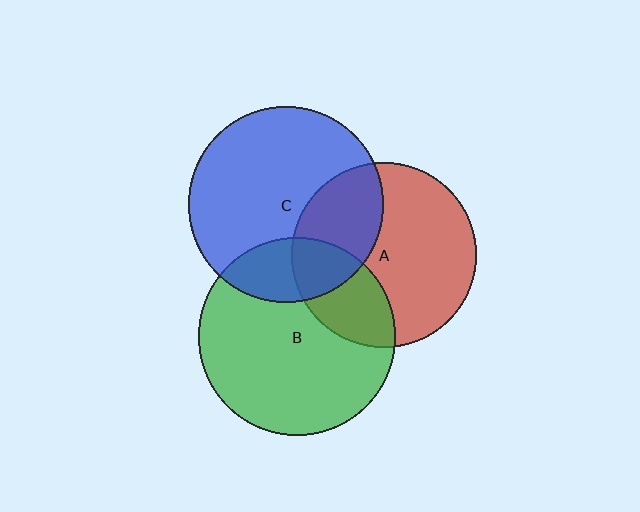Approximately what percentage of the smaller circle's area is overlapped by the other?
Approximately 20%.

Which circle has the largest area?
Circle B (green).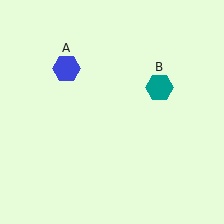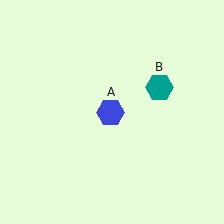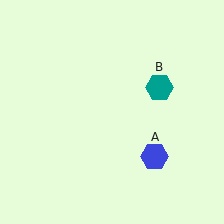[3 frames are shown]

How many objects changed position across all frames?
1 object changed position: blue hexagon (object A).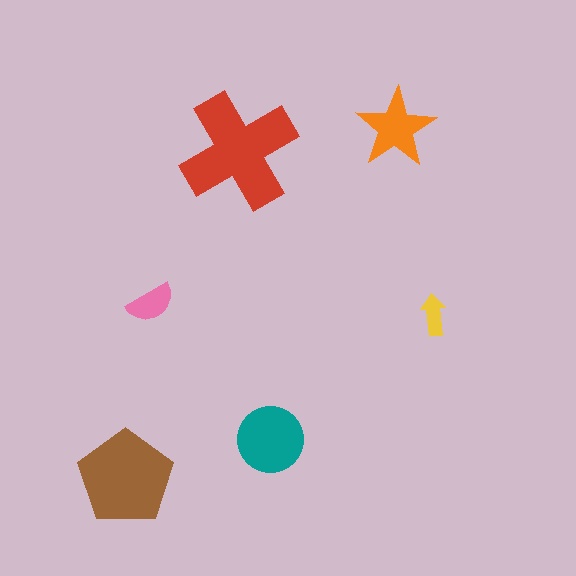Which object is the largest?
The red cross.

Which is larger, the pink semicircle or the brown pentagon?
The brown pentagon.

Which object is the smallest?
The yellow arrow.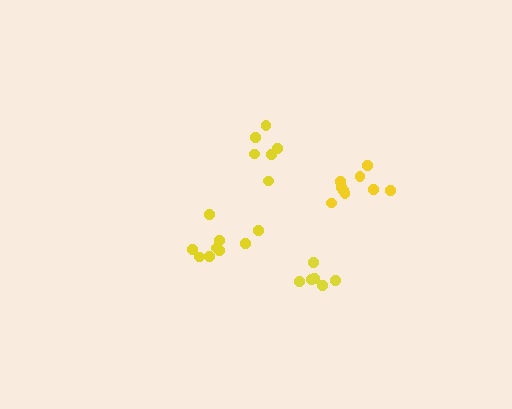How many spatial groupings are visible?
There are 4 spatial groupings.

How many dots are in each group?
Group 1: 9 dots, Group 2: 9 dots, Group 3: 6 dots, Group 4: 6 dots (30 total).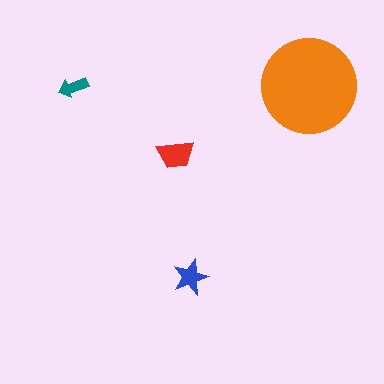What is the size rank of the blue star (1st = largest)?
3rd.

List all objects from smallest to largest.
The teal arrow, the blue star, the red trapezoid, the orange circle.